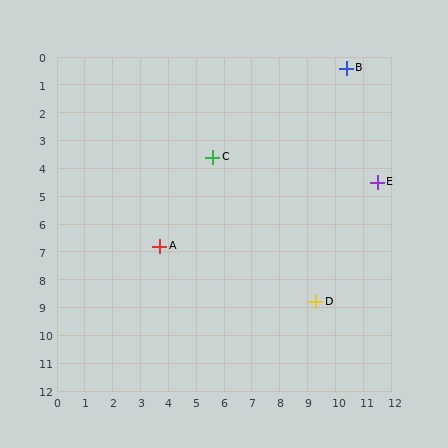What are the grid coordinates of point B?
Point B is at approximately (10.4, 0.4).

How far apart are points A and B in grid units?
Points A and B are about 9.3 grid units apart.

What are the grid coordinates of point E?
Point E is at approximately (11.5, 4.5).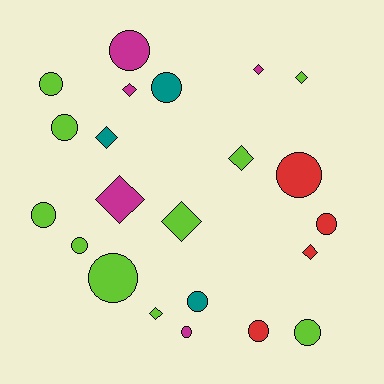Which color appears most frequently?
Lime, with 10 objects.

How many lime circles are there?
There are 6 lime circles.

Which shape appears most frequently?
Circle, with 13 objects.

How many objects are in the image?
There are 22 objects.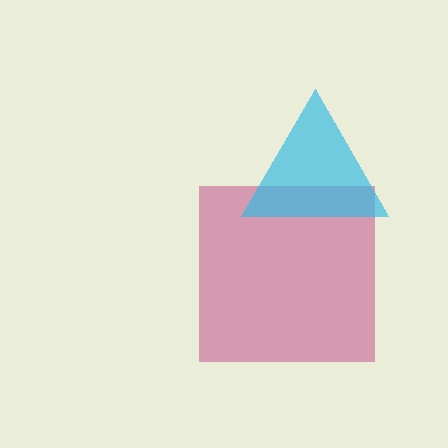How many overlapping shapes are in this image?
There are 2 overlapping shapes in the image.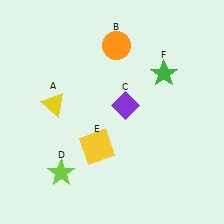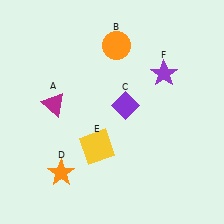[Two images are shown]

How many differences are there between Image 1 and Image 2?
There are 3 differences between the two images.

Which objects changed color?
A changed from yellow to magenta. D changed from lime to orange. F changed from green to purple.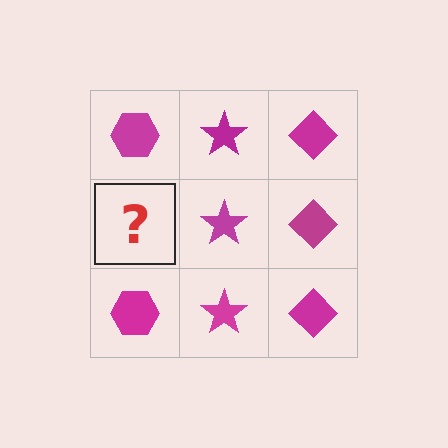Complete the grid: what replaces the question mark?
The question mark should be replaced with a magenta hexagon.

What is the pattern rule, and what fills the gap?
The rule is that each column has a consistent shape. The gap should be filled with a magenta hexagon.